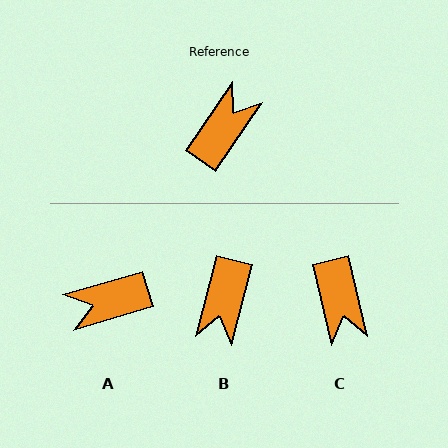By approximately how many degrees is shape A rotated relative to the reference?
Approximately 141 degrees counter-clockwise.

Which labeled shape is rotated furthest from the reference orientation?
B, about 160 degrees away.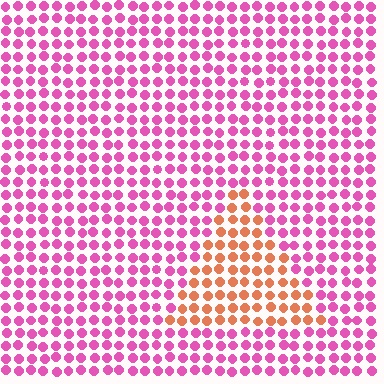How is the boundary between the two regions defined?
The boundary is defined purely by a slight shift in hue (about 58 degrees). Spacing, size, and orientation are identical on both sides.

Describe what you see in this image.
The image is filled with small pink elements in a uniform arrangement. A triangle-shaped region is visible where the elements are tinted to a slightly different hue, forming a subtle color boundary.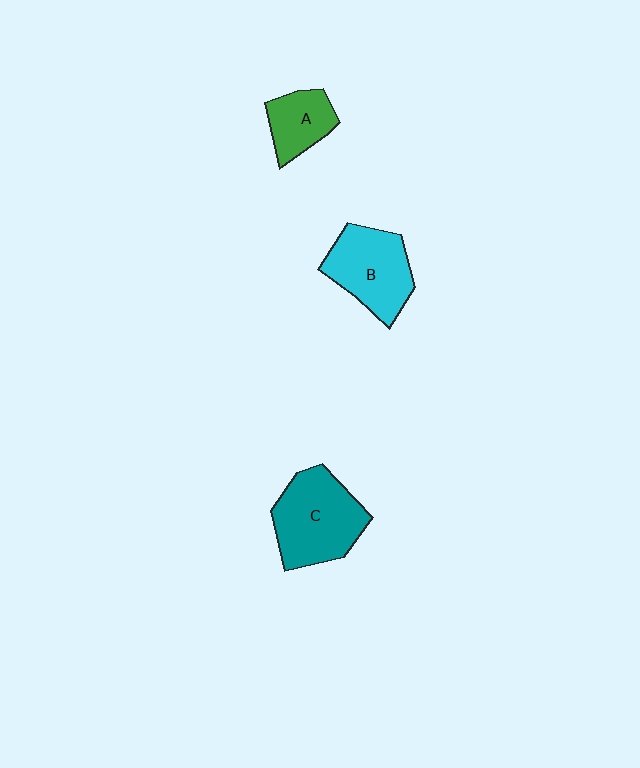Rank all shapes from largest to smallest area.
From largest to smallest: C (teal), B (cyan), A (green).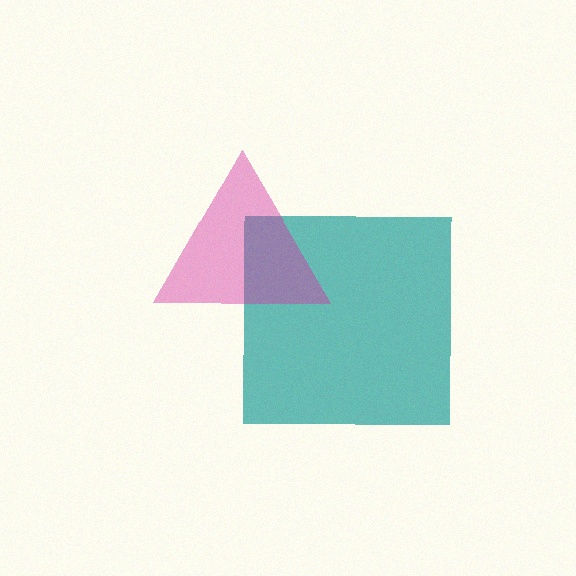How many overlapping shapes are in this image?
There are 2 overlapping shapes in the image.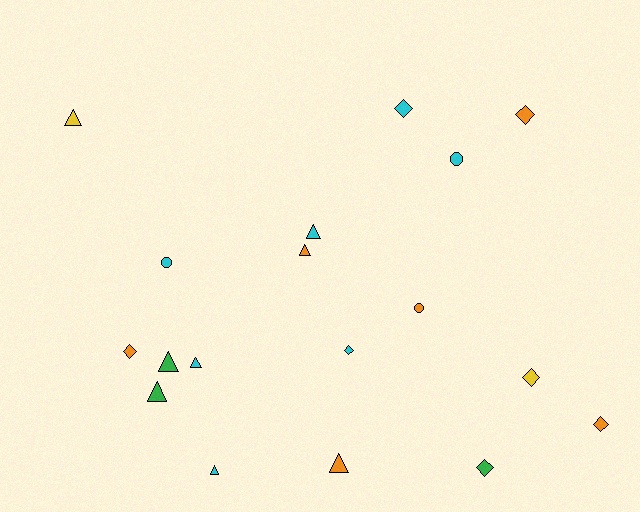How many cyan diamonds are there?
There are 2 cyan diamonds.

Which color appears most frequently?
Cyan, with 7 objects.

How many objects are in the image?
There are 18 objects.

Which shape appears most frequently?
Triangle, with 8 objects.